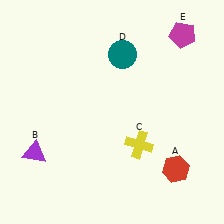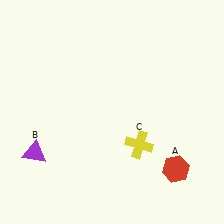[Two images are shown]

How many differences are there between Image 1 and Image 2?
There are 2 differences between the two images.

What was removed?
The magenta pentagon (E), the teal circle (D) were removed in Image 2.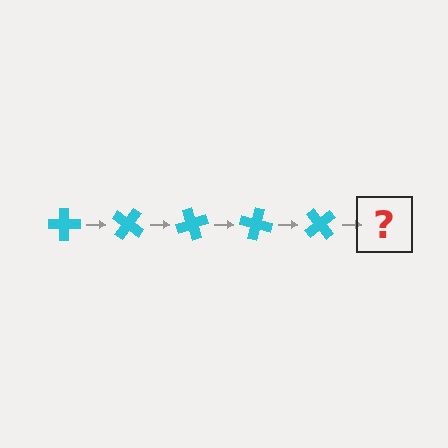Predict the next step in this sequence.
The next step is a cyan cross rotated 175 degrees.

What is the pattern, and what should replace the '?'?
The pattern is that the cross rotates 35 degrees each step. The '?' should be a cyan cross rotated 175 degrees.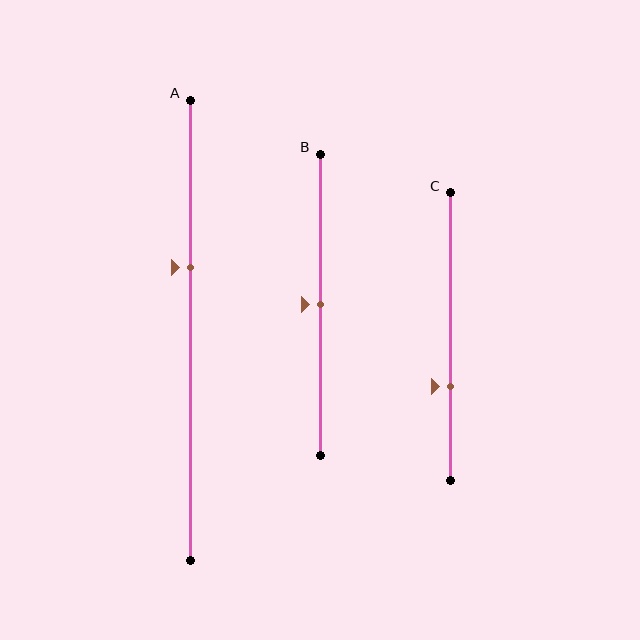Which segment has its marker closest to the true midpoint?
Segment B has its marker closest to the true midpoint.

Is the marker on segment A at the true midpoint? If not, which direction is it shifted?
No, the marker on segment A is shifted upward by about 14% of the segment length.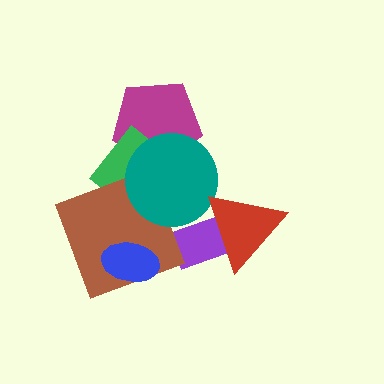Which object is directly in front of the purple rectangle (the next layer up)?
The teal circle is directly in front of the purple rectangle.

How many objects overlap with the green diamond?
3 objects overlap with the green diamond.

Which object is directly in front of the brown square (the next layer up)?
The blue ellipse is directly in front of the brown square.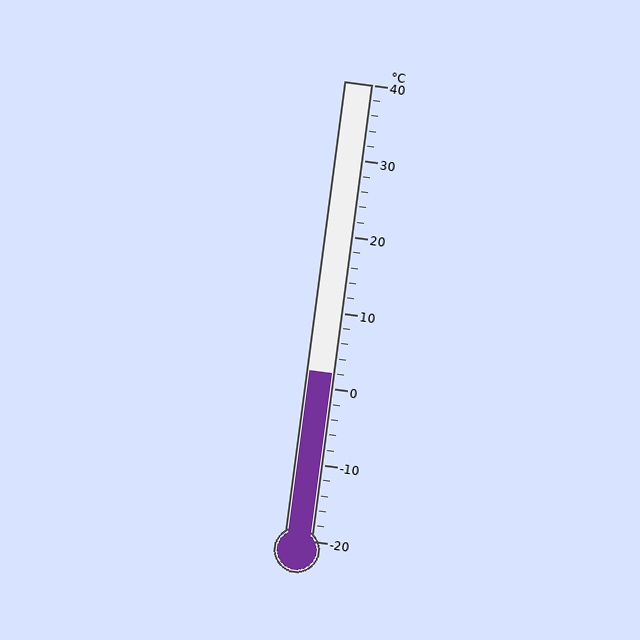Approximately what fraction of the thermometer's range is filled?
The thermometer is filled to approximately 35% of its range.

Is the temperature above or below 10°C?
The temperature is below 10°C.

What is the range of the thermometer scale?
The thermometer scale ranges from -20°C to 40°C.